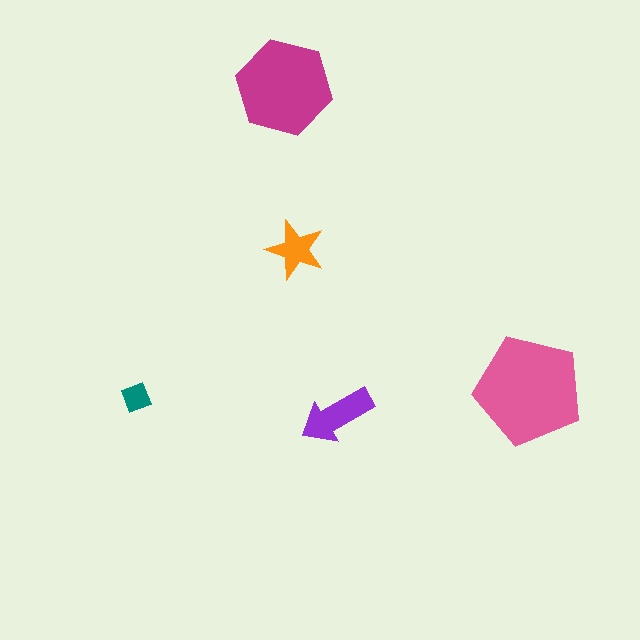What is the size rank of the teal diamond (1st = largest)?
5th.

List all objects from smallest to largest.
The teal diamond, the orange star, the purple arrow, the magenta hexagon, the pink pentagon.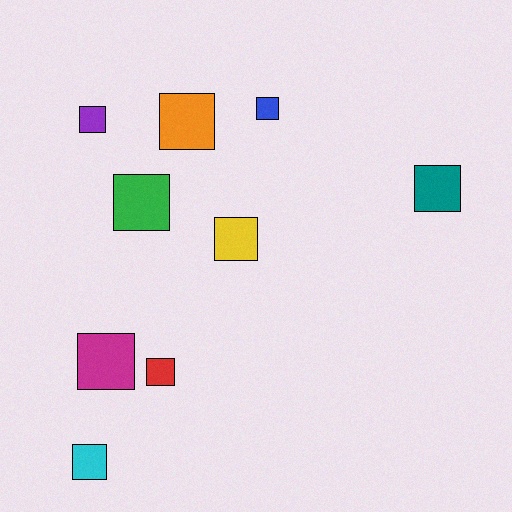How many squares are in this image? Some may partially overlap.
There are 9 squares.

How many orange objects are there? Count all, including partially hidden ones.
There is 1 orange object.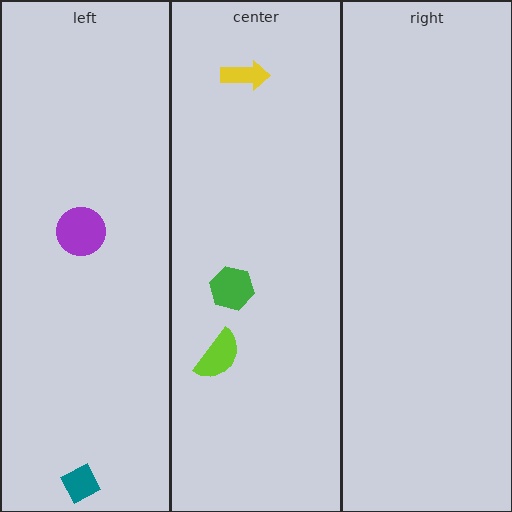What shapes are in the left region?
The teal diamond, the purple circle.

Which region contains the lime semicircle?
The center region.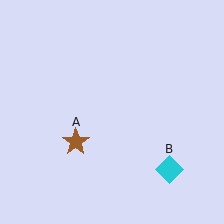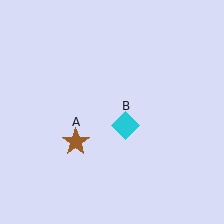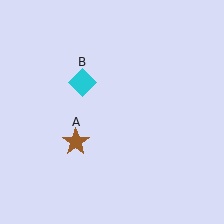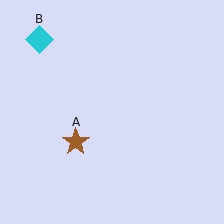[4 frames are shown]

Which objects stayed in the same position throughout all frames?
Brown star (object A) remained stationary.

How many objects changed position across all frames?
1 object changed position: cyan diamond (object B).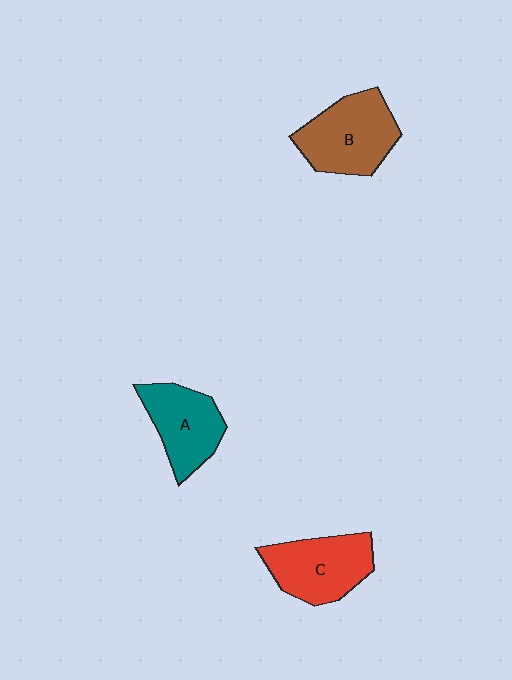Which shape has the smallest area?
Shape A (teal).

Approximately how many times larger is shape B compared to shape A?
Approximately 1.2 times.